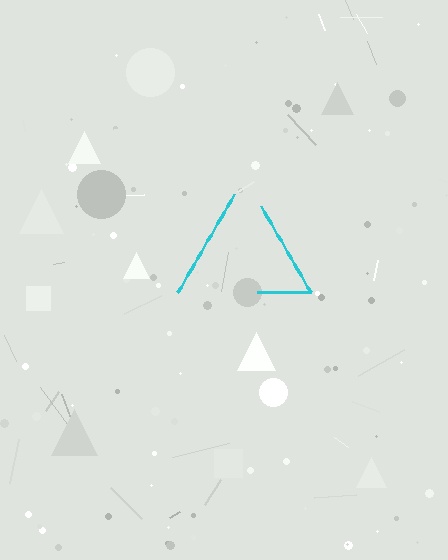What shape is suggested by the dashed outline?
The dashed outline suggests a triangle.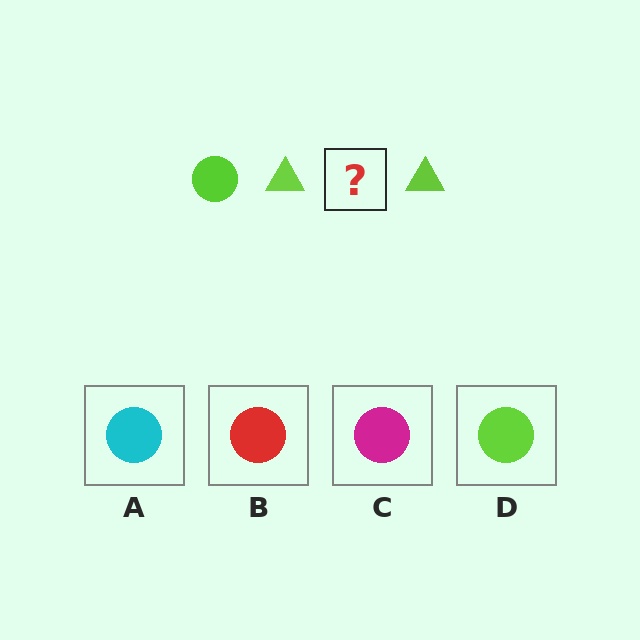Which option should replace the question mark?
Option D.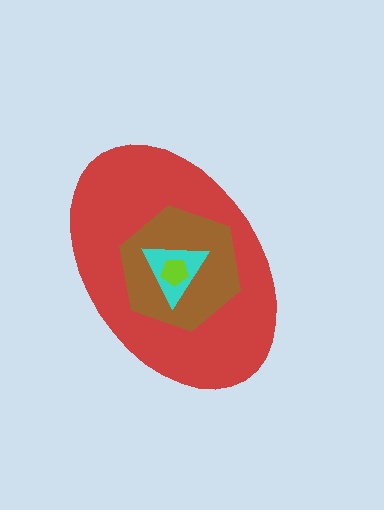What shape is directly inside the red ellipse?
The brown hexagon.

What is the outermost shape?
The red ellipse.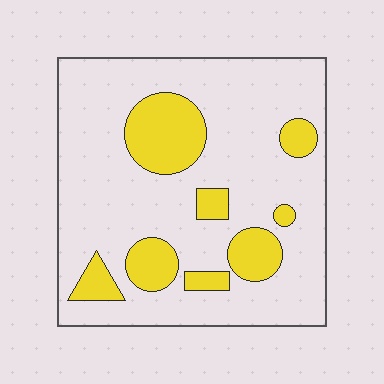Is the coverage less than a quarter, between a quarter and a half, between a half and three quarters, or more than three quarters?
Less than a quarter.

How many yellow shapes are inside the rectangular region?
8.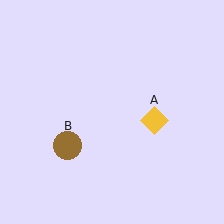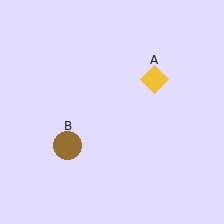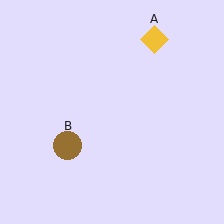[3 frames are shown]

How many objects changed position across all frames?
1 object changed position: yellow diamond (object A).